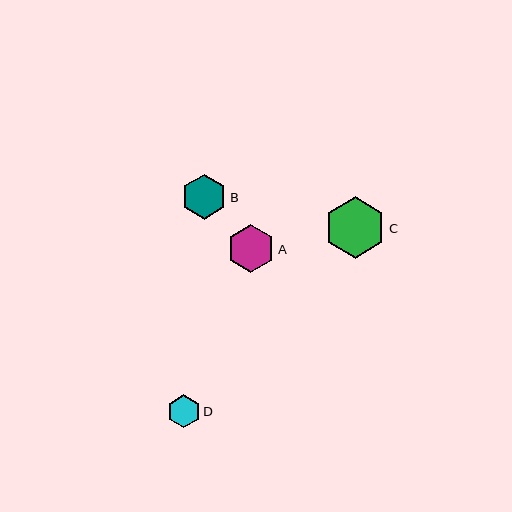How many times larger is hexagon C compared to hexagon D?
Hexagon C is approximately 1.9 times the size of hexagon D.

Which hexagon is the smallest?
Hexagon D is the smallest with a size of approximately 32 pixels.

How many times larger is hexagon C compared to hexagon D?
Hexagon C is approximately 1.9 times the size of hexagon D.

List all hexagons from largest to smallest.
From largest to smallest: C, A, B, D.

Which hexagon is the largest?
Hexagon C is the largest with a size of approximately 61 pixels.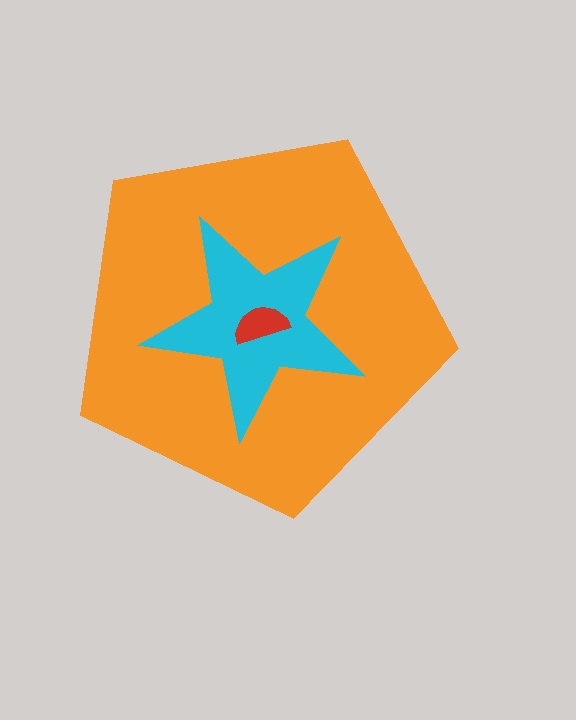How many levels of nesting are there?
3.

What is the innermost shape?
The red semicircle.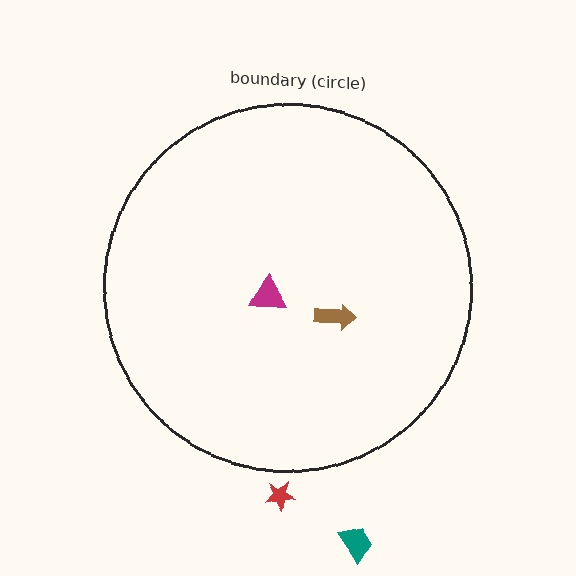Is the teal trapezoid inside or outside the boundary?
Outside.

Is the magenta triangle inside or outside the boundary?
Inside.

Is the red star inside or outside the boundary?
Outside.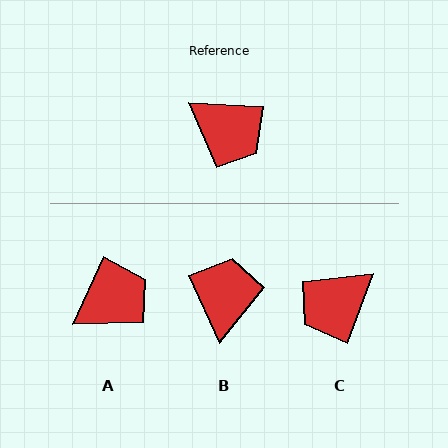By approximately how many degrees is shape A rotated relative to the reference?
Approximately 69 degrees counter-clockwise.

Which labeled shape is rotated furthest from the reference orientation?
B, about 118 degrees away.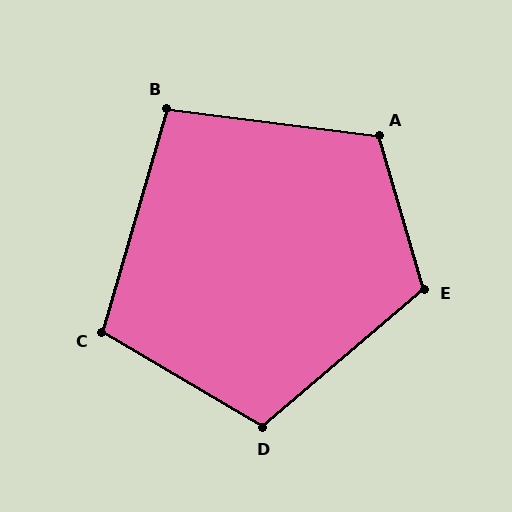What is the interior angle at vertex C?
Approximately 105 degrees (obtuse).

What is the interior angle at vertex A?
Approximately 114 degrees (obtuse).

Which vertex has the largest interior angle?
E, at approximately 114 degrees.